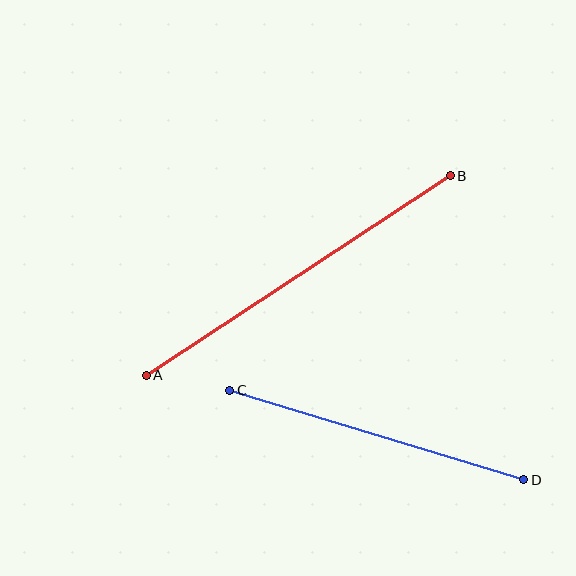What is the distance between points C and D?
The distance is approximately 307 pixels.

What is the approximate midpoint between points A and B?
The midpoint is at approximately (298, 276) pixels.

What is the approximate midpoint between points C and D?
The midpoint is at approximately (377, 435) pixels.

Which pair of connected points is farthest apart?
Points A and B are farthest apart.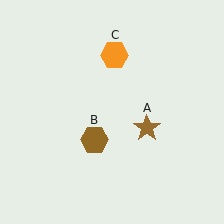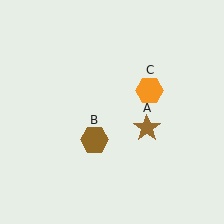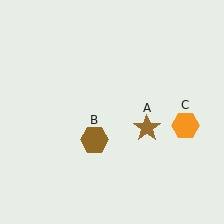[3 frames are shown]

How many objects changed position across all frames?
1 object changed position: orange hexagon (object C).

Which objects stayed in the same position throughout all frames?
Brown star (object A) and brown hexagon (object B) remained stationary.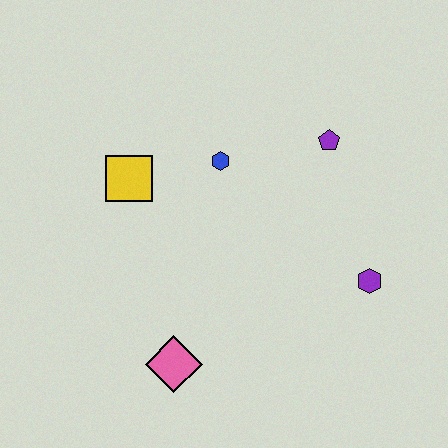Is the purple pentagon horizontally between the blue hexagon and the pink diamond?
No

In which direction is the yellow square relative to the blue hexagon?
The yellow square is to the left of the blue hexagon.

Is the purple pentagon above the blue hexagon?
Yes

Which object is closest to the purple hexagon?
The purple pentagon is closest to the purple hexagon.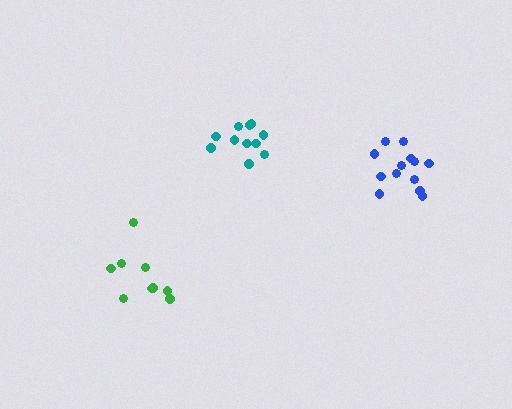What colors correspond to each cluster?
The clusters are colored: green, blue, teal.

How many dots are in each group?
Group 1: 9 dots, Group 2: 13 dots, Group 3: 11 dots (33 total).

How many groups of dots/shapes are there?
There are 3 groups.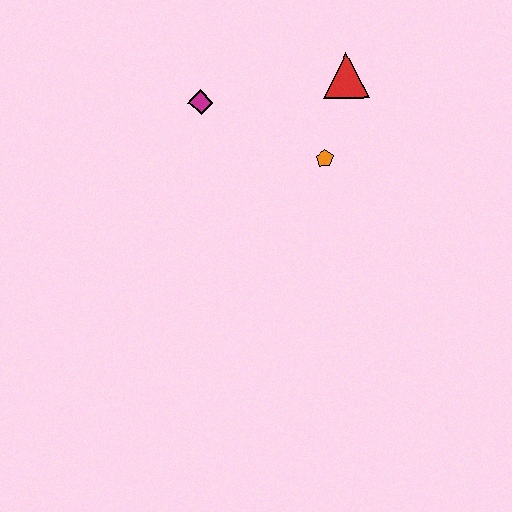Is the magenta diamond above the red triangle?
No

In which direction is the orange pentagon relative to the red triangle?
The orange pentagon is below the red triangle.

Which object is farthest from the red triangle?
The magenta diamond is farthest from the red triangle.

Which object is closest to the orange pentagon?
The red triangle is closest to the orange pentagon.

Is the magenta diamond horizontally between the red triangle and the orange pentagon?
No